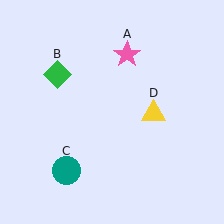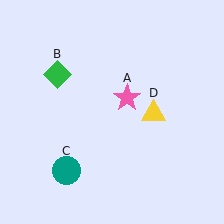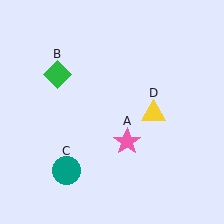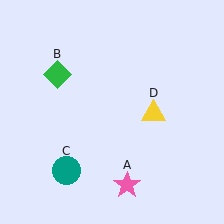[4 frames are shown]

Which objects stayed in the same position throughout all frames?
Green diamond (object B) and teal circle (object C) and yellow triangle (object D) remained stationary.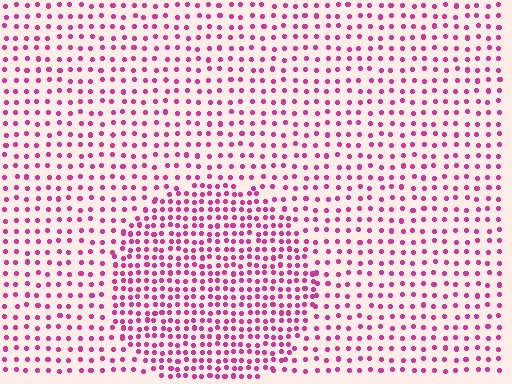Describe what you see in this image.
The image contains small magenta elements arranged at two different densities. A circle-shaped region is visible where the elements are more densely packed than the surrounding area.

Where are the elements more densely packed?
The elements are more densely packed inside the circle boundary.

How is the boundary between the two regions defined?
The boundary is defined by a change in element density (approximately 1.8x ratio). All elements are the same color, size, and shape.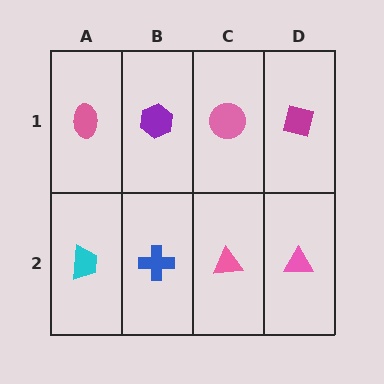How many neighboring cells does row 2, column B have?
3.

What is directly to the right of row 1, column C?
A magenta square.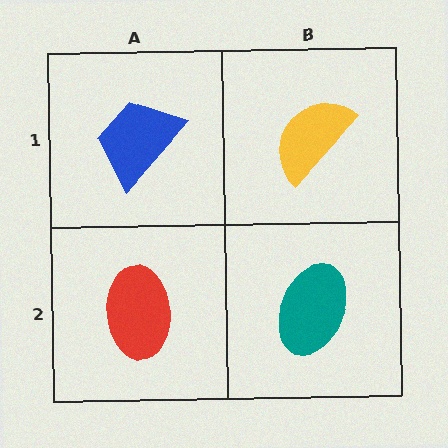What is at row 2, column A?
A red ellipse.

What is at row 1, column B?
A yellow semicircle.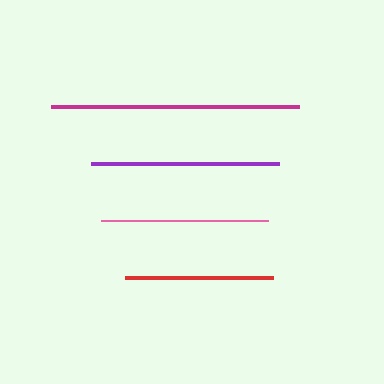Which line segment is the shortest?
The red line is the shortest at approximately 147 pixels.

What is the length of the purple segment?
The purple segment is approximately 188 pixels long.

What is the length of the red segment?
The red segment is approximately 147 pixels long.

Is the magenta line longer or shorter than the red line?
The magenta line is longer than the red line.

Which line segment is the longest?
The magenta line is the longest at approximately 248 pixels.